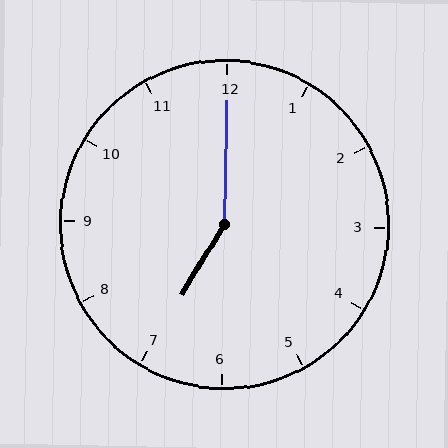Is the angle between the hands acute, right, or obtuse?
It is obtuse.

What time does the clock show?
7:00.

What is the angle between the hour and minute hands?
Approximately 150 degrees.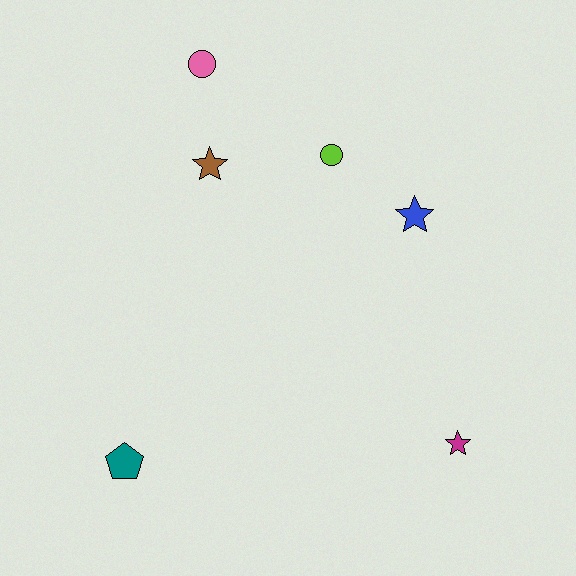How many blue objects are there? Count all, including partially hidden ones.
There is 1 blue object.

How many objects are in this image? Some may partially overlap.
There are 6 objects.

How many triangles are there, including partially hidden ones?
There are no triangles.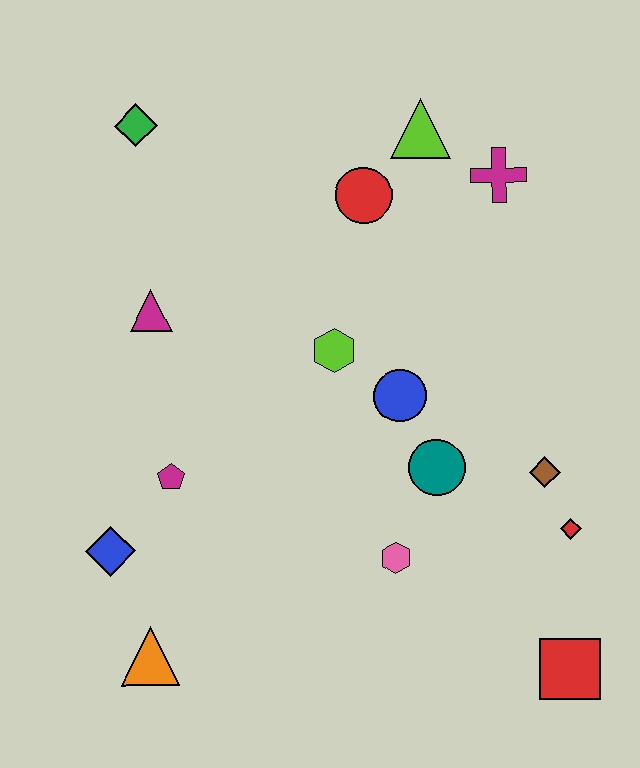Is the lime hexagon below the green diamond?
Yes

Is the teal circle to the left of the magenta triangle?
No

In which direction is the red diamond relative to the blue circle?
The red diamond is to the right of the blue circle.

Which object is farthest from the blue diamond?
The magenta cross is farthest from the blue diamond.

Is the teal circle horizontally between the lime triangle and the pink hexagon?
No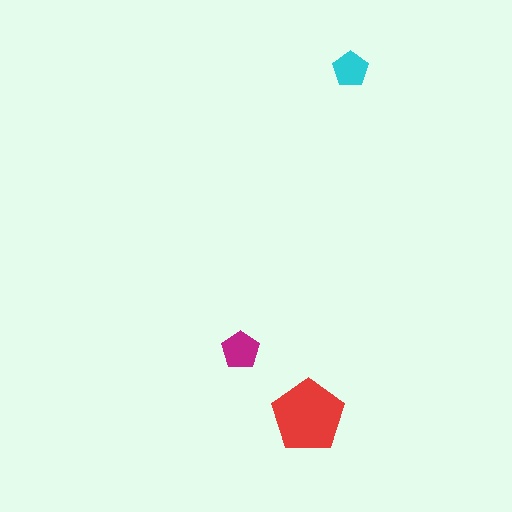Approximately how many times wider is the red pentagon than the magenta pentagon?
About 2 times wider.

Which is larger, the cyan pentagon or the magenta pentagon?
The magenta one.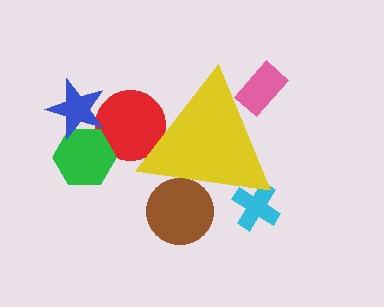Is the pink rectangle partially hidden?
Yes, the pink rectangle is partially hidden behind the yellow triangle.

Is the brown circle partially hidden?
Yes, the brown circle is partially hidden behind the yellow triangle.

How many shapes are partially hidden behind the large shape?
4 shapes are partially hidden.